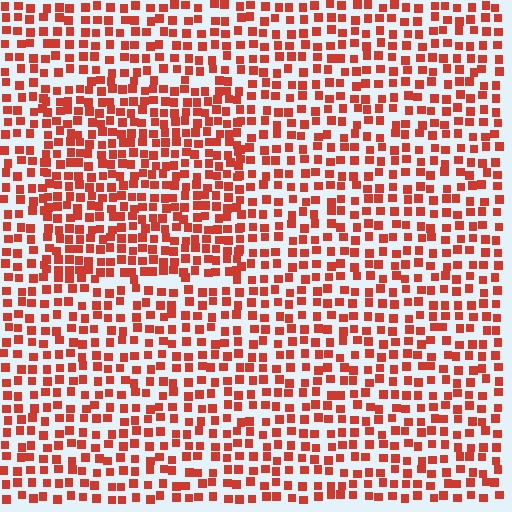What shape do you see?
I see a rectangle.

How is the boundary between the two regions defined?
The boundary is defined by a change in element density (approximately 1.5x ratio). All elements are the same color, size, and shape.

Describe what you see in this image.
The image contains small red elements arranged at two different densities. A rectangle-shaped region is visible where the elements are more densely packed than the surrounding area.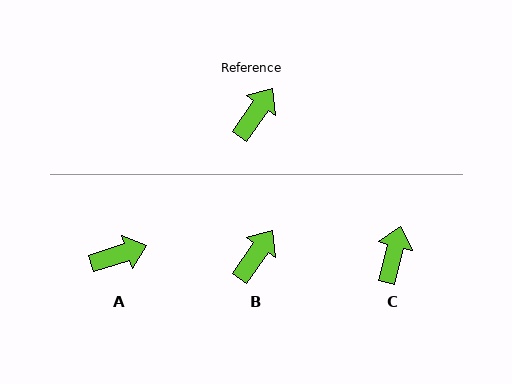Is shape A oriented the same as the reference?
No, it is off by about 37 degrees.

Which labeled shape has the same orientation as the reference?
B.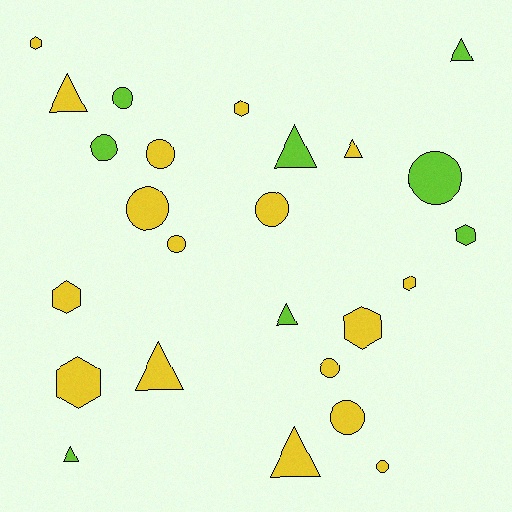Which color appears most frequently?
Yellow, with 17 objects.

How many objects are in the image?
There are 25 objects.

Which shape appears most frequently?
Circle, with 10 objects.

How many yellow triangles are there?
There are 4 yellow triangles.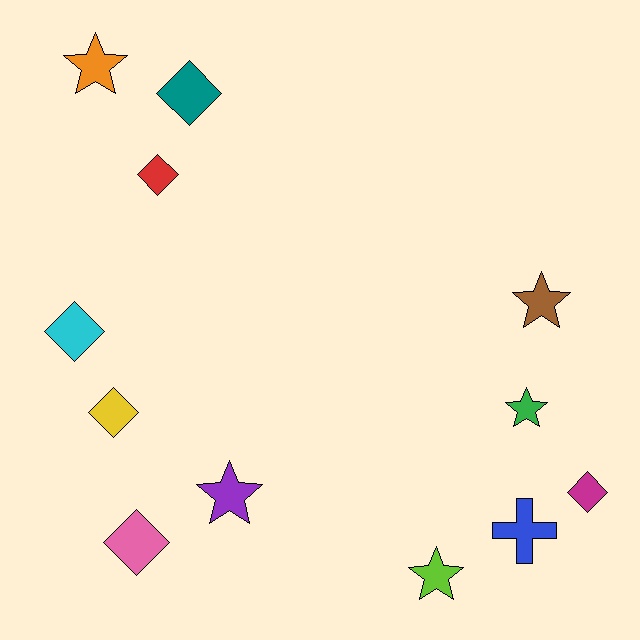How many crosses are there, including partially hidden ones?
There is 1 cross.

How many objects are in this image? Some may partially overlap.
There are 12 objects.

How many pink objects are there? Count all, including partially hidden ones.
There is 1 pink object.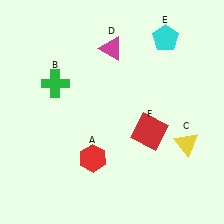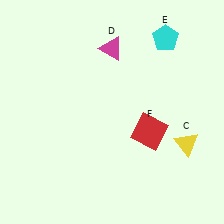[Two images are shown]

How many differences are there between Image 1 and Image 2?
There are 2 differences between the two images.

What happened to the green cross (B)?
The green cross (B) was removed in Image 2. It was in the top-left area of Image 1.